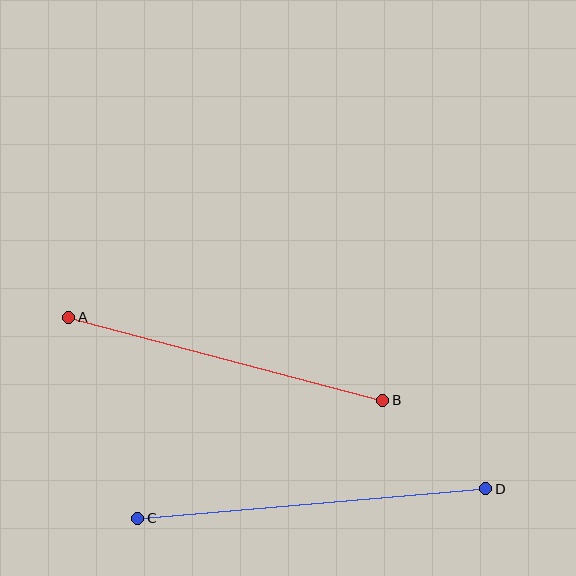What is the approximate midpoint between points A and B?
The midpoint is at approximately (226, 359) pixels.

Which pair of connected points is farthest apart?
Points C and D are farthest apart.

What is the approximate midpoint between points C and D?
The midpoint is at approximately (312, 504) pixels.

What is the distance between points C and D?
The distance is approximately 349 pixels.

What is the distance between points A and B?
The distance is approximately 325 pixels.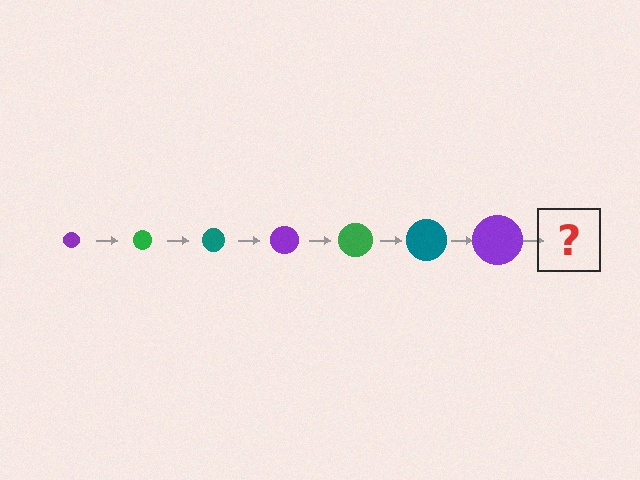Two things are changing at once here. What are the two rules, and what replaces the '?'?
The two rules are that the circle grows larger each step and the color cycles through purple, green, and teal. The '?' should be a green circle, larger than the previous one.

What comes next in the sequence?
The next element should be a green circle, larger than the previous one.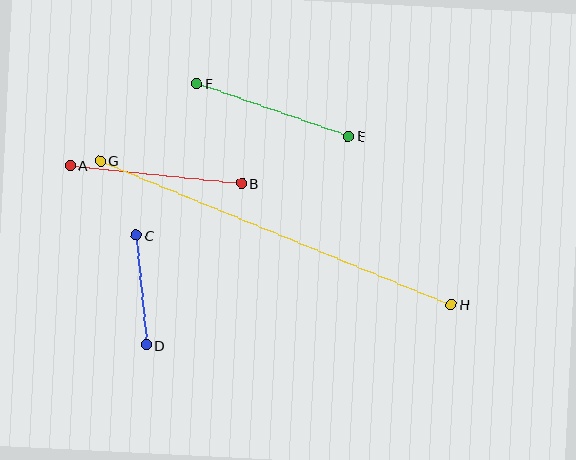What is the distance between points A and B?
The distance is approximately 172 pixels.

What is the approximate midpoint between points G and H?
The midpoint is at approximately (276, 233) pixels.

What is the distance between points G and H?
The distance is approximately 379 pixels.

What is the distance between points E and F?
The distance is approximately 160 pixels.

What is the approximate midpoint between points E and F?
The midpoint is at approximately (273, 110) pixels.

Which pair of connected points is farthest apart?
Points G and H are farthest apart.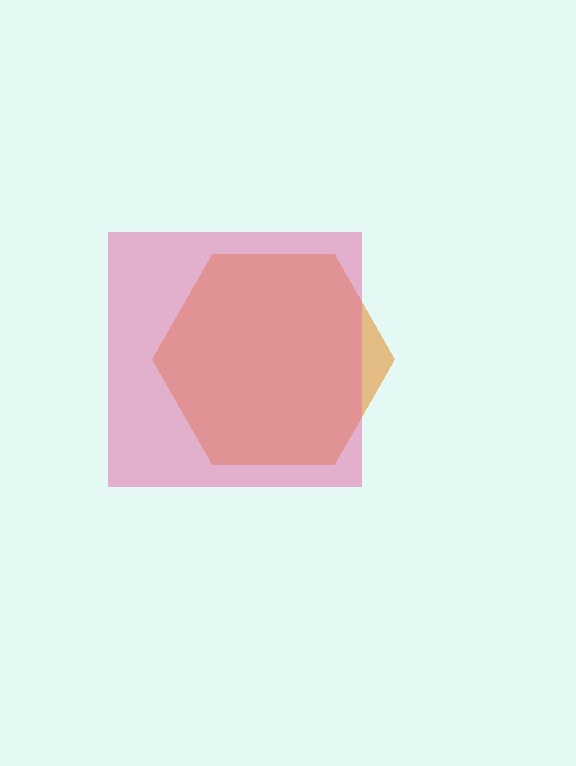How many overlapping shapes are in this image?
There are 2 overlapping shapes in the image.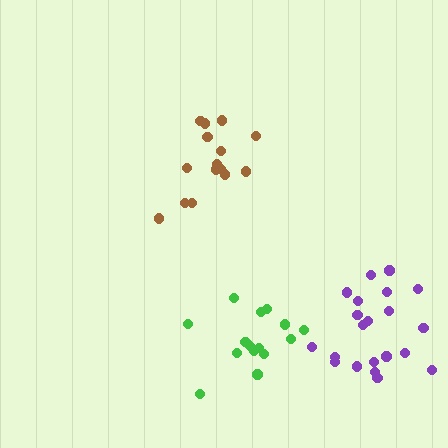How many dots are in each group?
Group 1: 16 dots, Group 2: 15 dots, Group 3: 21 dots (52 total).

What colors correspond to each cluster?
The clusters are colored: green, brown, purple.